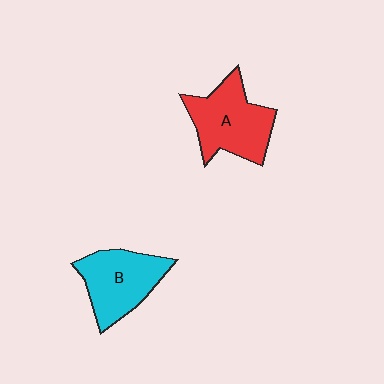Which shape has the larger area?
Shape A (red).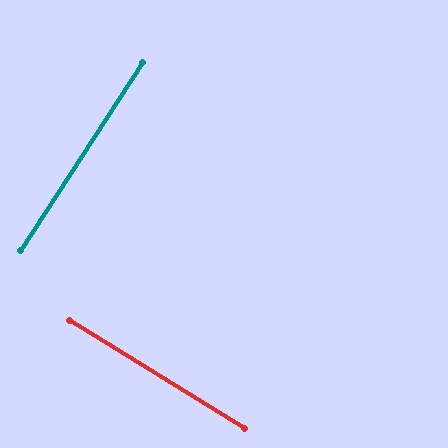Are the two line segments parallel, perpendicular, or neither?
Perpendicular — they meet at approximately 89°.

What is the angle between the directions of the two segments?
Approximately 89 degrees.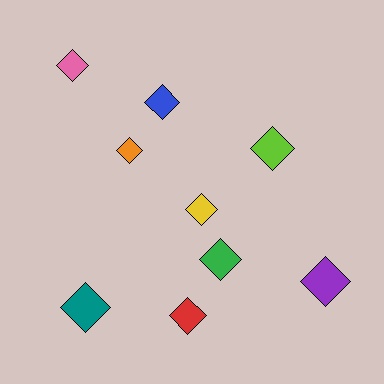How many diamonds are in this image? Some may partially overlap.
There are 9 diamonds.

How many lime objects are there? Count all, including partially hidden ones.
There is 1 lime object.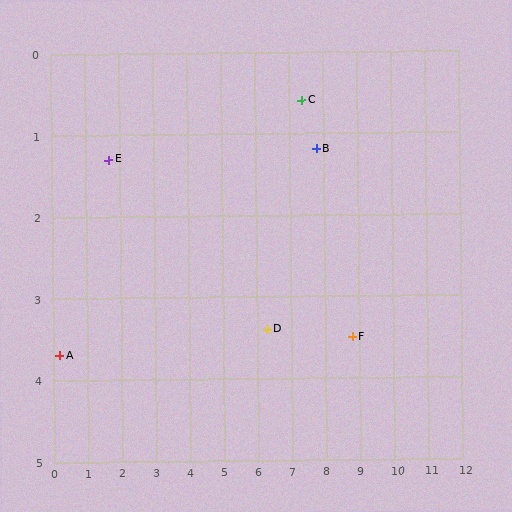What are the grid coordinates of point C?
Point C is at approximately (7.4, 0.6).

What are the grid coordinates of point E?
Point E is at approximately (1.7, 1.3).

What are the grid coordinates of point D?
Point D is at approximately (6.3, 3.4).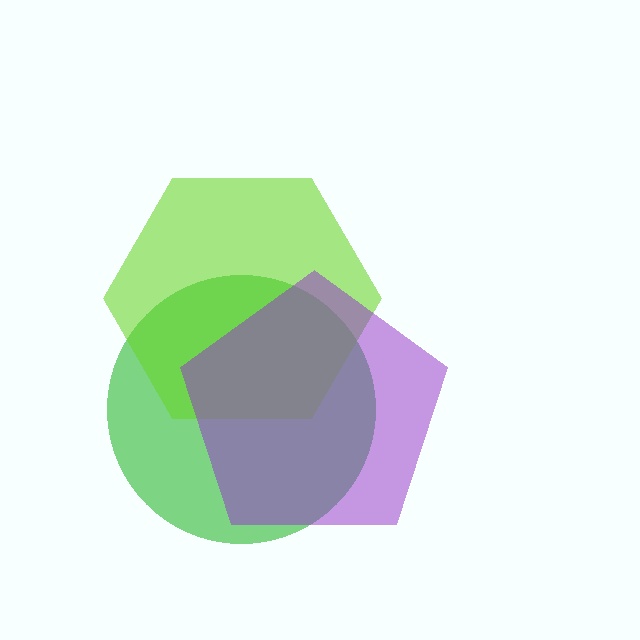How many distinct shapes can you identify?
There are 3 distinct shapes: a green circle, a lime hexagon, a purple pentagon.